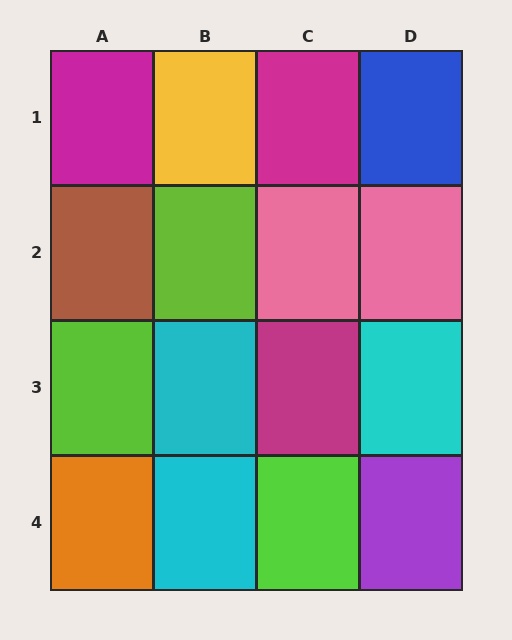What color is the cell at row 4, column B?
Cyan.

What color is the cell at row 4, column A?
Orange.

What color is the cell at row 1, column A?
Magenta.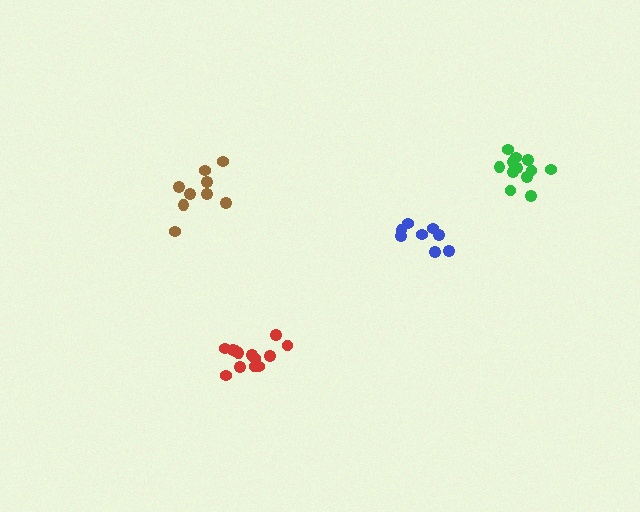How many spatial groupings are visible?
There are 4 spatial groupings.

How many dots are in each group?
Group 1: 9 dots, Group 2: 13 dots, Group 3: 13 dots, Group 4: 8 dots (43 total).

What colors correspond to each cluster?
The clusters are colored: brown, red, green, blue.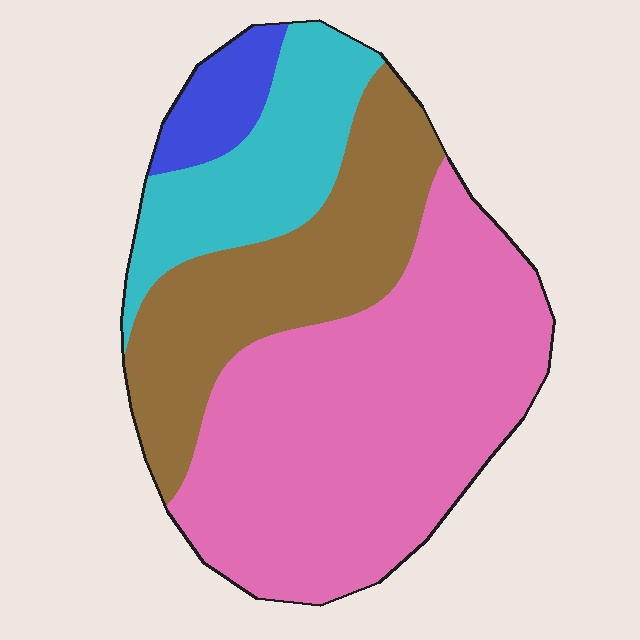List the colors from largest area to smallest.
From largest to smallest: pink, brown, cyan, blue.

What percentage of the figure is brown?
Brown takes up about one quarter (1/4) of the figure.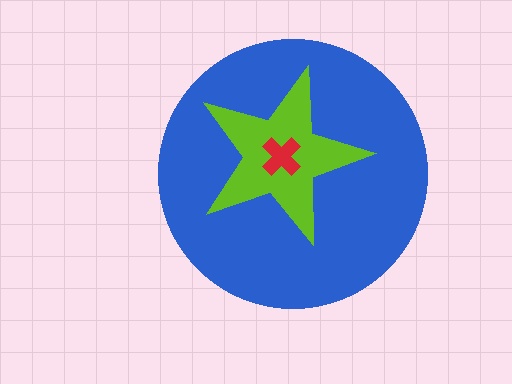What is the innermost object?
The red cross.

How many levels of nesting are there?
3.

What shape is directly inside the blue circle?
The lime star.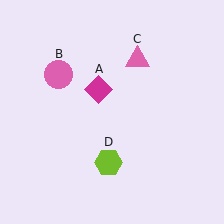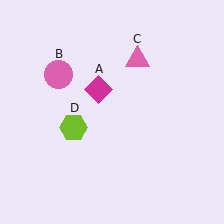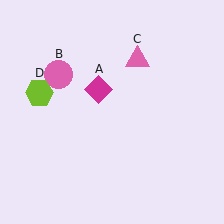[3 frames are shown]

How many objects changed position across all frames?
1 object changed position: lime hexagon (object D).